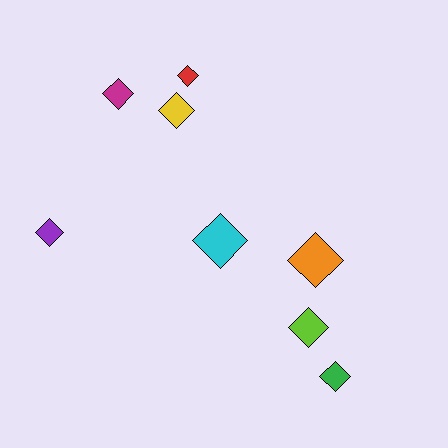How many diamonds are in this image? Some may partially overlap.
There are 8 diamonds.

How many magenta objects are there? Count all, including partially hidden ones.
There is 1 magenta object.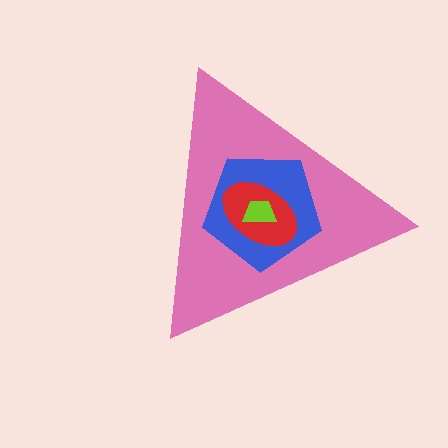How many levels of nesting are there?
4.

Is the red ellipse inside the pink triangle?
Yes.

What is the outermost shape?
The pink triangle.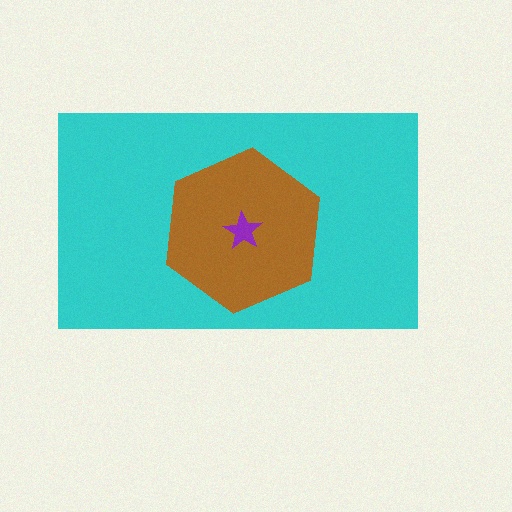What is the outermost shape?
The cyan rectangle.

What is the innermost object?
The purple star.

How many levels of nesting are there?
3.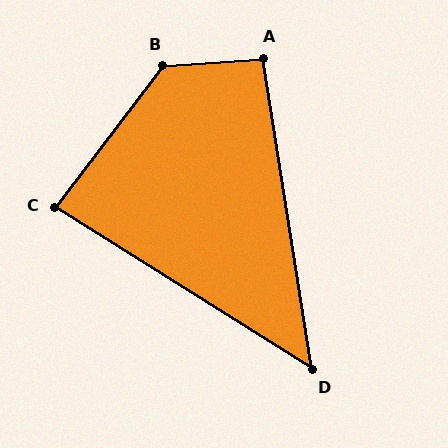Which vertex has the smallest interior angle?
D, at approximately 49 degrees.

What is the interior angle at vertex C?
Approximately 85 degrees (acute).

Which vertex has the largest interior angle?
B, at approximately 131 degrees.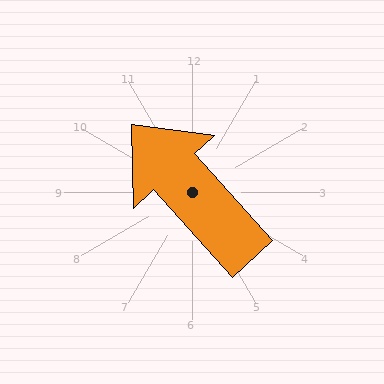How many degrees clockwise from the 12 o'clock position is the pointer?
Approximately 318 degrees.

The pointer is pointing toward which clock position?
Roughly 11 o'clock.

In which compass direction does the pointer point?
Northwest.